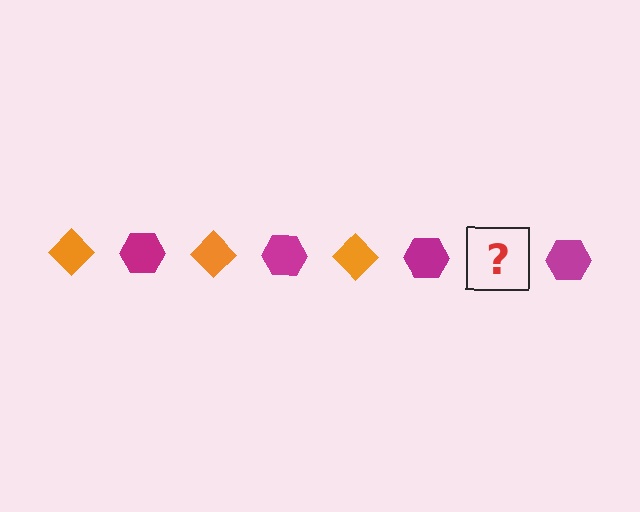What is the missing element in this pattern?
The missing element is an orange diamond.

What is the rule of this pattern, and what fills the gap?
The rule is that the pattern alternates between orange diamond and magenta hexagon. The gap should be filled with an orange diamond.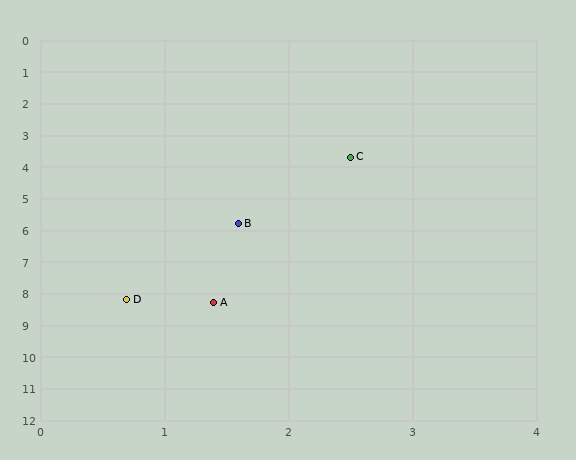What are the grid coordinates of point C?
Point C is at approximately (2.5, 3.7).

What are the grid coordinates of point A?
Point A is at approximately (1.4, 8.3).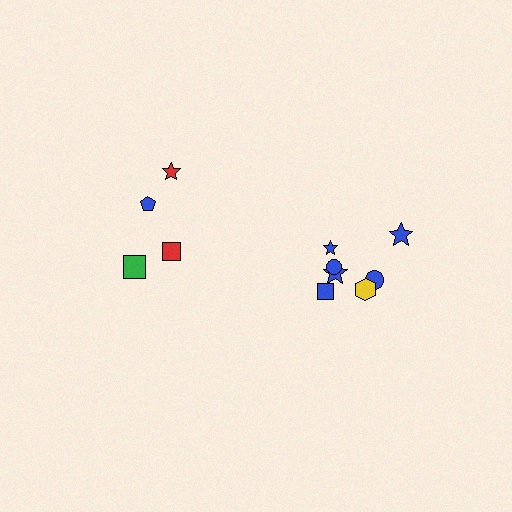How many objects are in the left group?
There are 4 objects.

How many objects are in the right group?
There are 7 objects.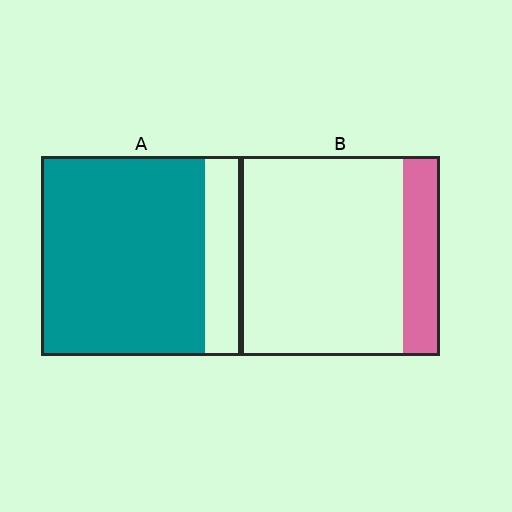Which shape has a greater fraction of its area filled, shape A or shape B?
Shape A.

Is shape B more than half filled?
No.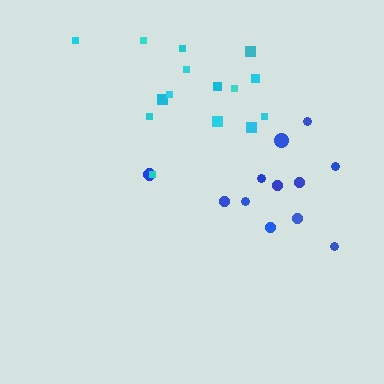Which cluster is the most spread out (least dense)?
Blue.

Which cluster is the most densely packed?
Cyan.